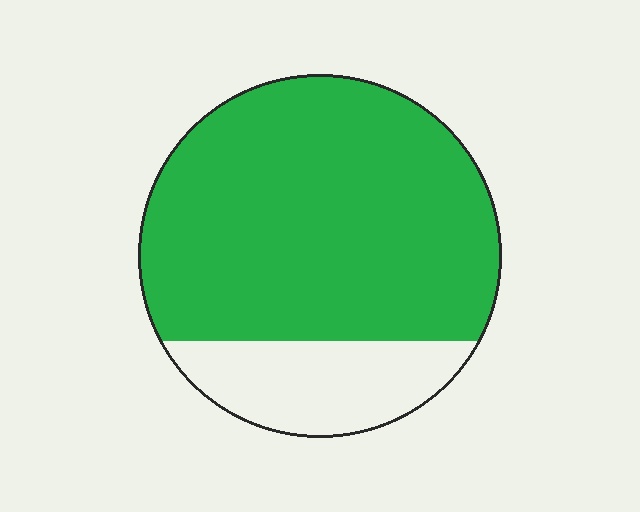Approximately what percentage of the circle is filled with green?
Approximately 80%.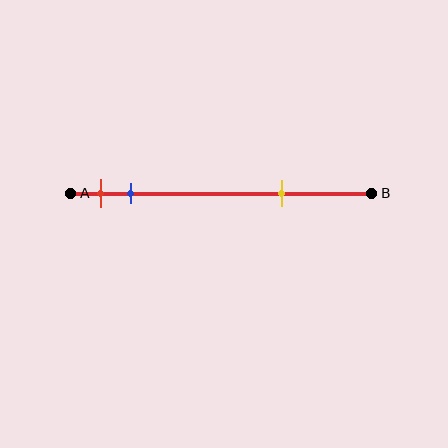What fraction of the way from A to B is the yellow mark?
The yellow mark is approximately 70% (0.7) of the way from A to B.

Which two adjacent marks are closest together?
The red and blue marks are the closest adjacent pair.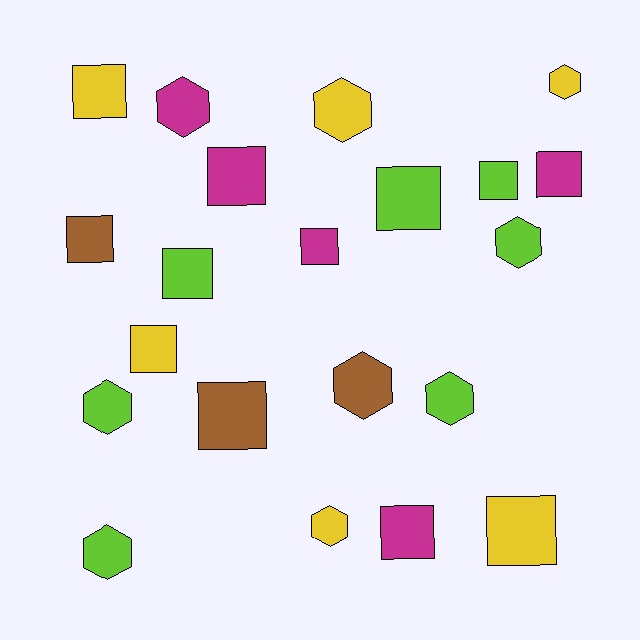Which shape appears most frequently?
Square, with 12 objects.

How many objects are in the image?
There are 21 objects.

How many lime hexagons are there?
There are 4 lime hexagons.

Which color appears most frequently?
Lime, with 7 objects.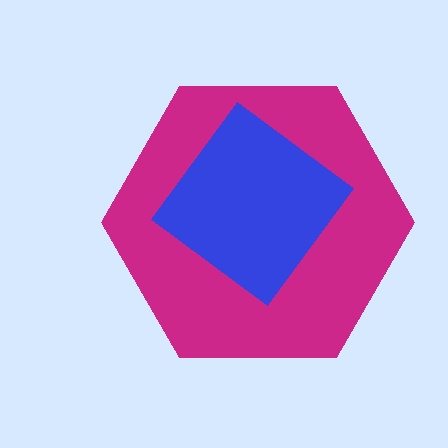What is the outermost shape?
The magenta hexagon.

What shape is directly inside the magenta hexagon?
The blue diamond.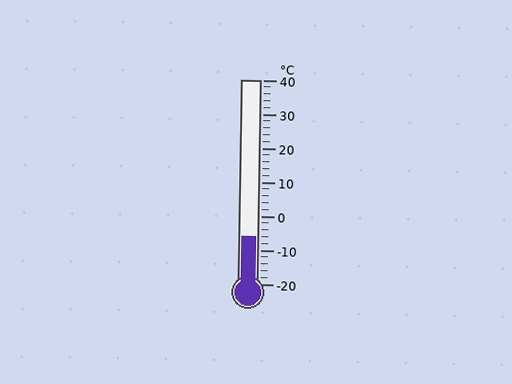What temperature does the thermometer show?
The thermometer shows approximately -6°C.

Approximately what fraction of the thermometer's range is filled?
The thermometer is filled to approximately 25% of its range.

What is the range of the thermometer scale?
The thermometer scale ranges from -20°C to 40°C.